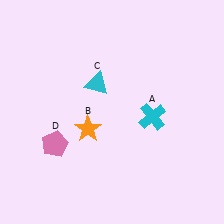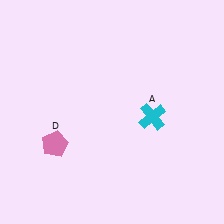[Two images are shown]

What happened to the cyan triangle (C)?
The cyan triangle (C) was removed in Image 2. It was in the top-left area of Image 1.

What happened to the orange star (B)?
The orange star (B) was removed in Image 2. It was in the bottom-left area of Image 1.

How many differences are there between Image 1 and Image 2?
There are 2 differences between the two images.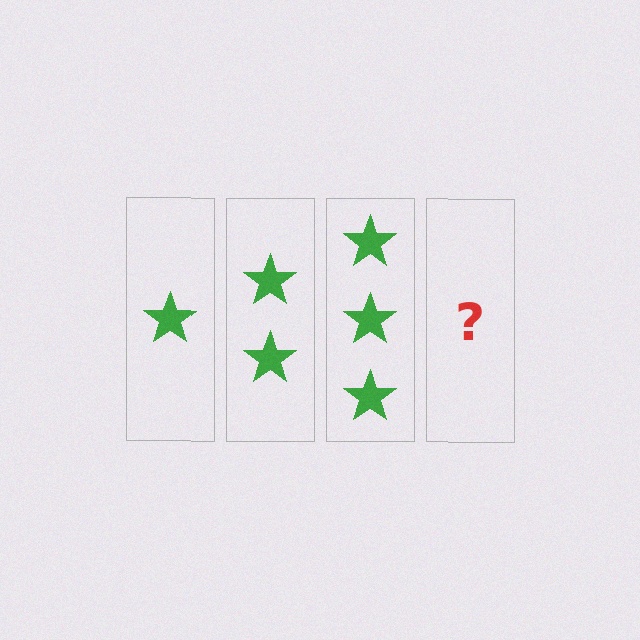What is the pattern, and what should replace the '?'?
The pattern is that each step adds one more star. The '?' should be 4 stars.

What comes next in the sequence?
The next element should be 4 stars.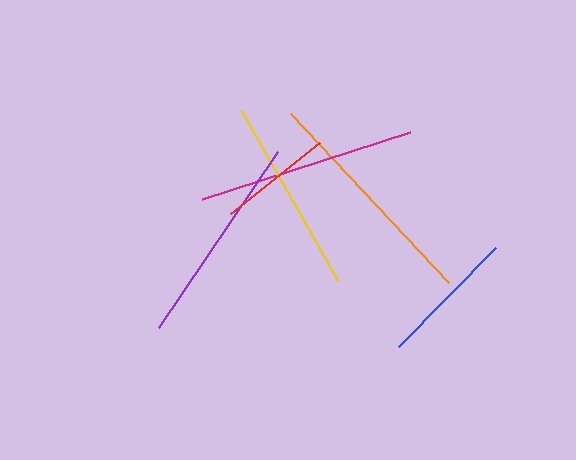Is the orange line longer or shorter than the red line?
The orange line is longer than the red line.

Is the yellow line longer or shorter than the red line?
The yellow line is longer than the red line.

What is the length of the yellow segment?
The yellow segment is approximately 197 pixels long.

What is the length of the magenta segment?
The magenta segment is approximately 219 pixels long.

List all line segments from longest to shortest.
From longest to shortest: orange, magenta, purple, yellow, blue, red.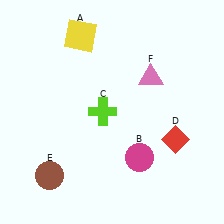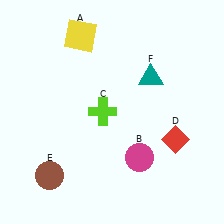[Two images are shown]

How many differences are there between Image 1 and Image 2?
There is 1 difference between the two images.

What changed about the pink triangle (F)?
In Image 1, F is pink. In Image 2, it changed to teal.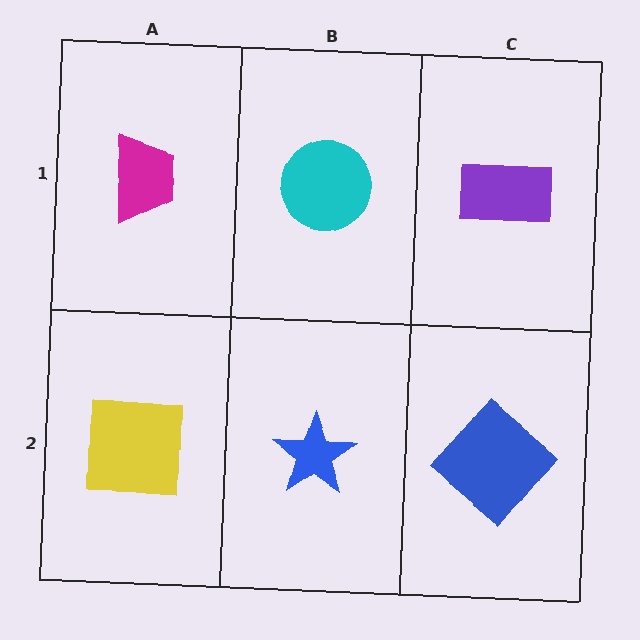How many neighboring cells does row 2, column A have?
2.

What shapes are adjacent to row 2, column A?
A magenta trapezoid (row 1, column A), a blue star (row 2, column B).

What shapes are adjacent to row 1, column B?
A blue star (row 2, column B), a magenta trapezoid (row 1, column A), a purple rectangle (row 1, column C).